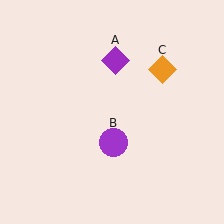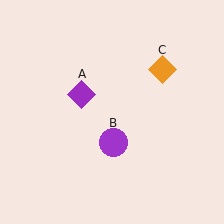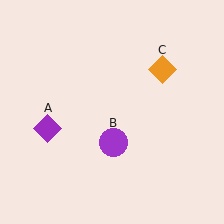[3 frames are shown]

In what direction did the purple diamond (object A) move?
The purple diamond (object A) moved down and to the left.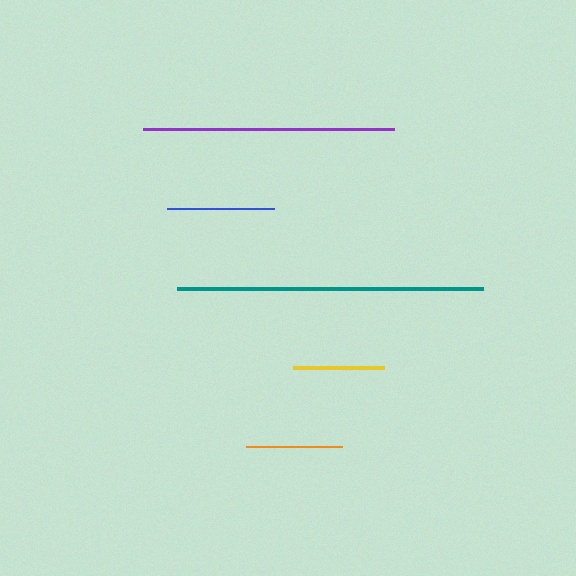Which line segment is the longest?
The teal line is the longest at approximately 306 pixels.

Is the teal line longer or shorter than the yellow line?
The teal line is longer than the yellow line.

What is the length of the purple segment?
The purple segment is approximately 251 pixels long.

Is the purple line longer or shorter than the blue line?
The purple line is longer than the blue line.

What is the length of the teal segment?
The teal segment is approximately 306 pixels long.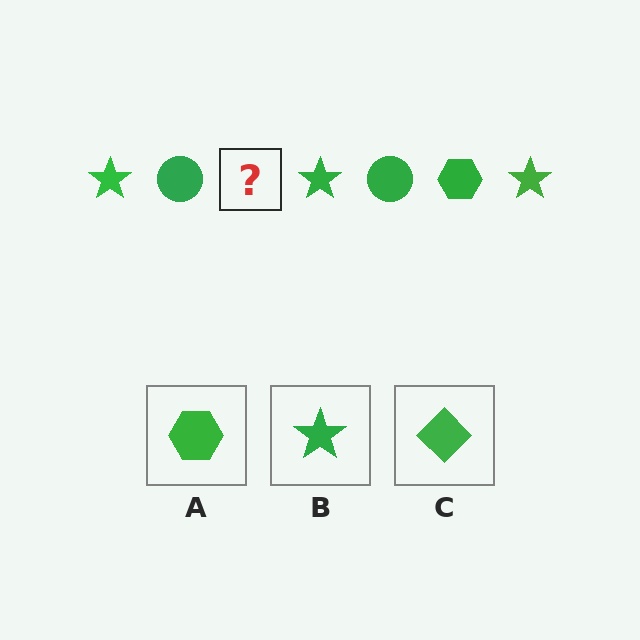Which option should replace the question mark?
Option A.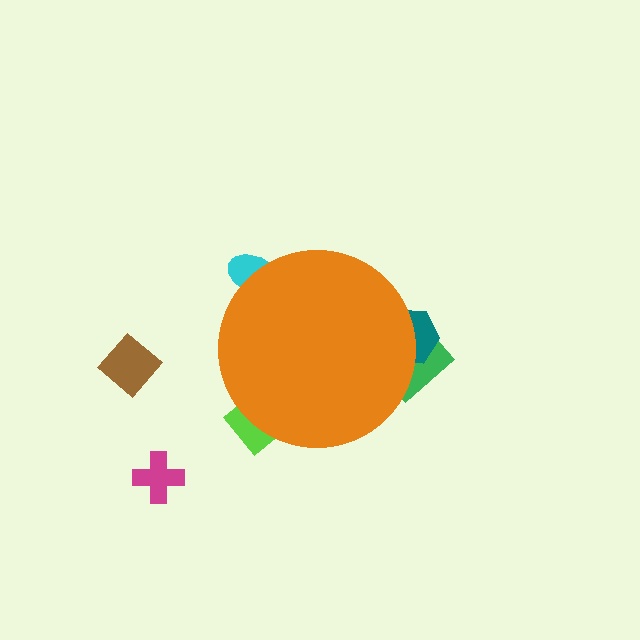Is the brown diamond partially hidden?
No, the brown diamond is fully visible.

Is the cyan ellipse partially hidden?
Yes, the cyan ellipse is partially hidden behind the orange circle.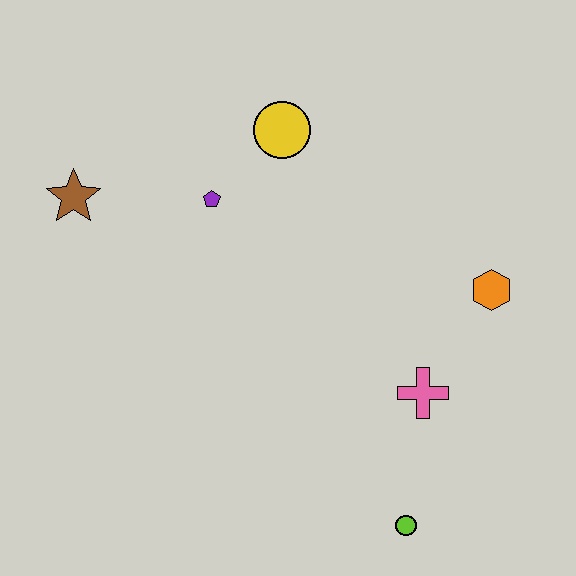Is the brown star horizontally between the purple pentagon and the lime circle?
No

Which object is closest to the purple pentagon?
The yellow circle is closest to the purple pentagon.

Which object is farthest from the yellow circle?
The lime circle is farthest from the yellow circle.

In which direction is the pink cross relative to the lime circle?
The pink cross is above the lime circle.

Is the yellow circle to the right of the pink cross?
No